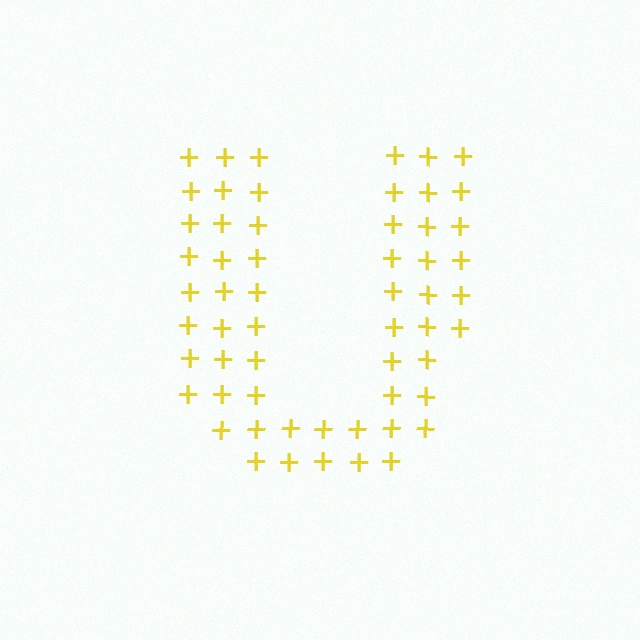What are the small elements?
The small elements are plus signs.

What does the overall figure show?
The overall figure shows the letter U.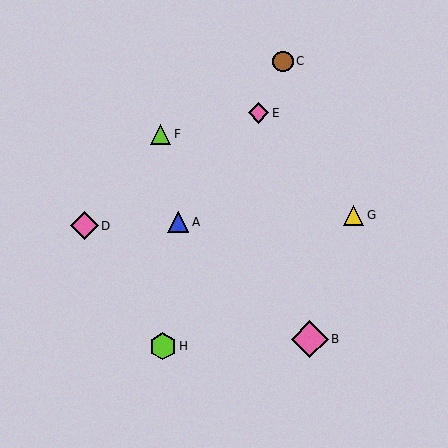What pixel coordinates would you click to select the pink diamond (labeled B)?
Click at (310, 339) to select the pink diamond B.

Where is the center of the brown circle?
The center of the brown circle is at (283, 61).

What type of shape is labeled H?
Shape H is a lime hexagon.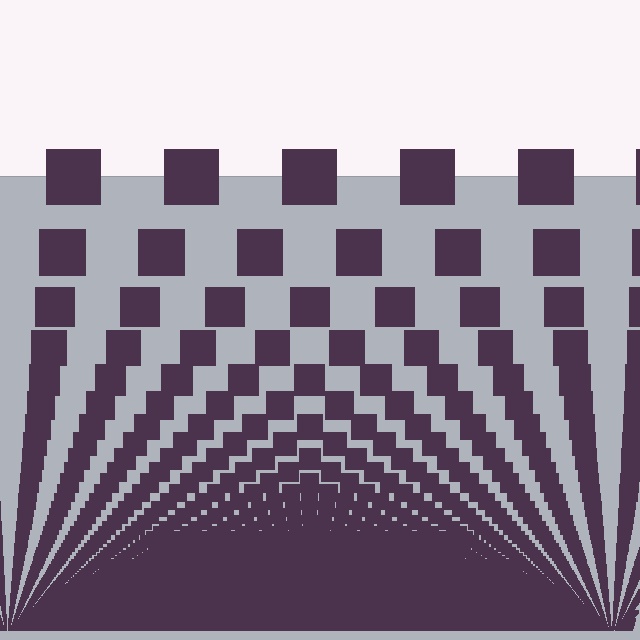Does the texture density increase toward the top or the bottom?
Density increases toward the bottom.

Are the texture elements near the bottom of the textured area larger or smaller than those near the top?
Smaller. The gradient is inverted — elements near the bottom are smaller and denser.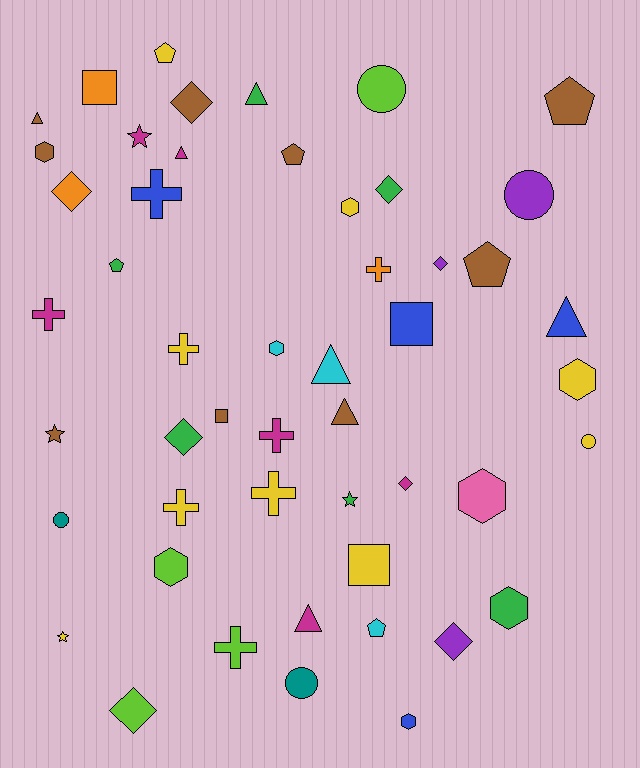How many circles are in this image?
There are 5 circles.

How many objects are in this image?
There are 50 objects.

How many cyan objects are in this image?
There are 3 cyan objects.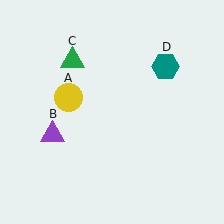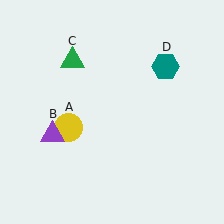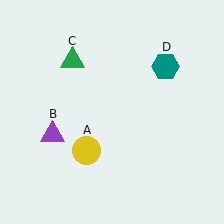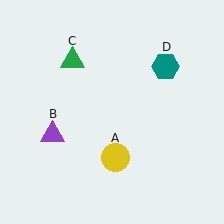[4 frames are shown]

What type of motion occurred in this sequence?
The yellow circle (object A) rotated counterclockwise around the center of the scene.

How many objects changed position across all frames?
1 object changed position: yellow circle (object A).